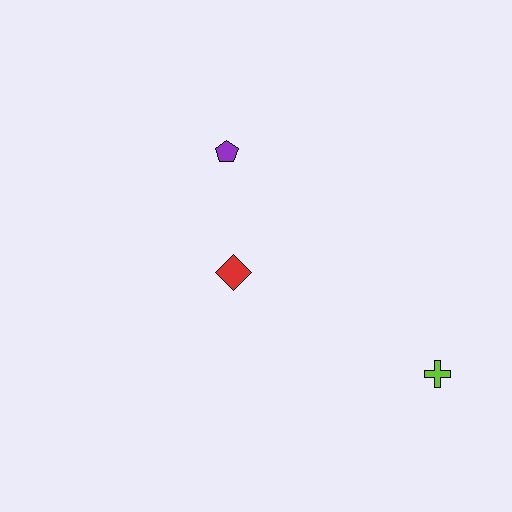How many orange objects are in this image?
There are no orange objects.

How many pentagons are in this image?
There is 1 pentagon.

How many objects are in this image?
There are 3 objects.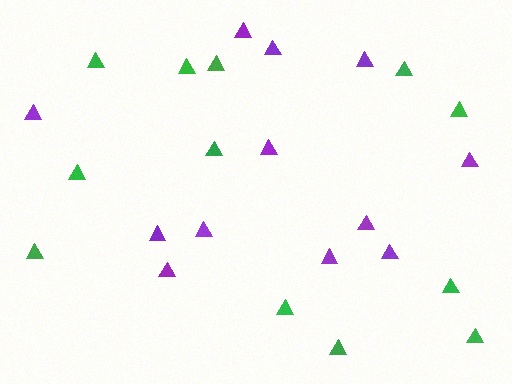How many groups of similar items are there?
There are 2 groups: one group of green triangles (12) and one group of purple triangles (12).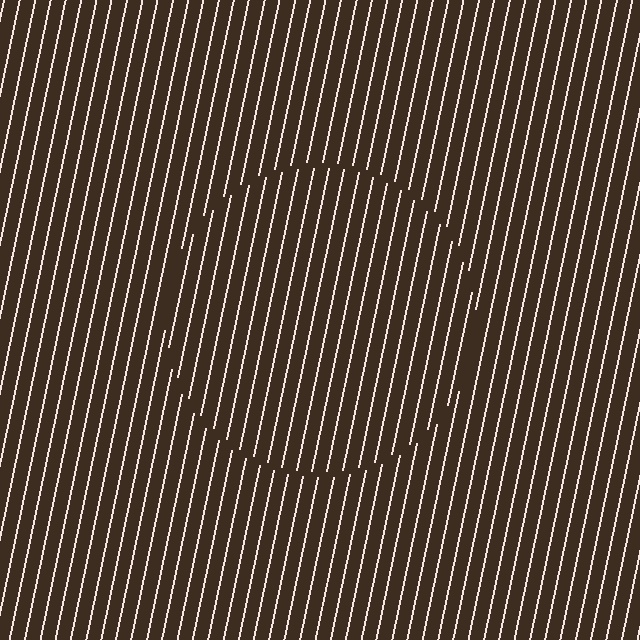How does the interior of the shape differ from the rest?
The interior of the shape contains the same grating, shifted by half a period — the contour is defined by the phase discontinuity where line-ends from the inner and outer gratings abut.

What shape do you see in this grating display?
An illusory circle. The interior of the shape contains the same grating, shifted by half a period — the contour is defined by the phase discontinuity where line-ends from the inner and outer gratings abut.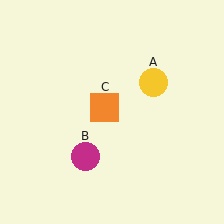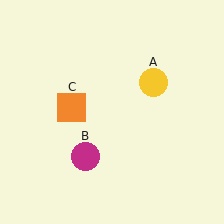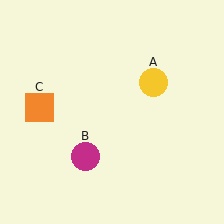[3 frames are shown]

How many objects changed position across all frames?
1 object changed position: orange square (object C).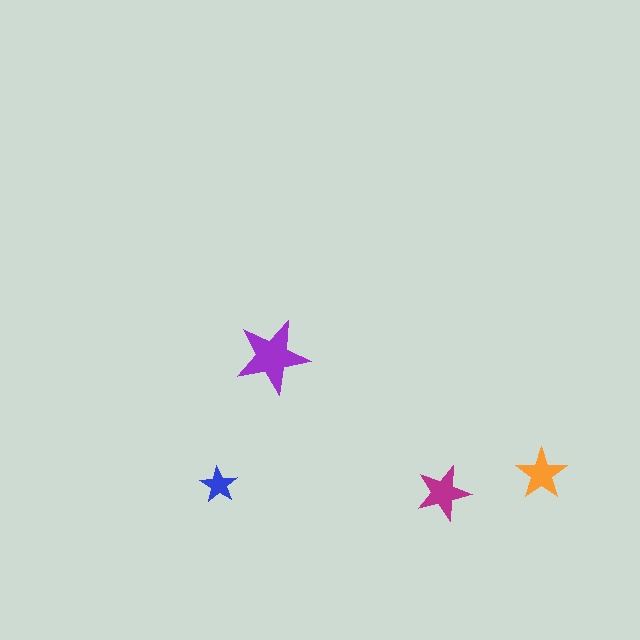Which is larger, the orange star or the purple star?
The purple one.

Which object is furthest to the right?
The orange star is rightmost.